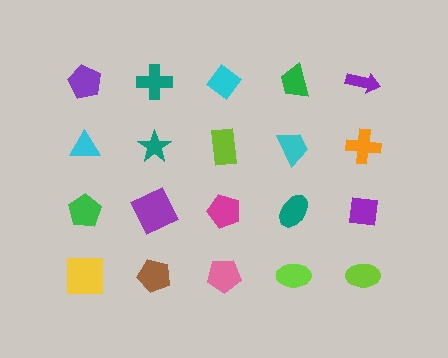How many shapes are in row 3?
5 shapes.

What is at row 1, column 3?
A cyan diamond.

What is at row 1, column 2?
A teal cross.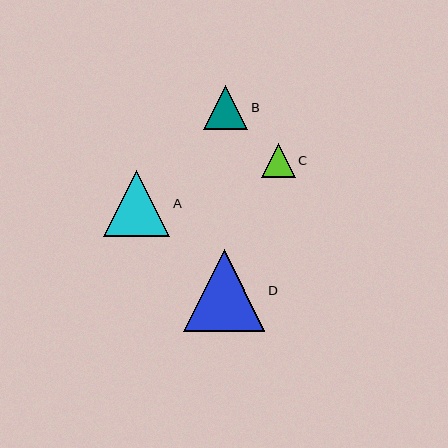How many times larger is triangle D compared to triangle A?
Triangle D is approximately 1.2 times the size of triangle A.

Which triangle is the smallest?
Triangle C is the smallest with a size of approximately 34 pixels.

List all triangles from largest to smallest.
From largest to smallest: D, A, B, C.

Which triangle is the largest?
Triangle D is the largest with a size of approximately 82 pixels.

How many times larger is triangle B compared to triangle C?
Triangle B is approximately 1.3 times the size of triangle C.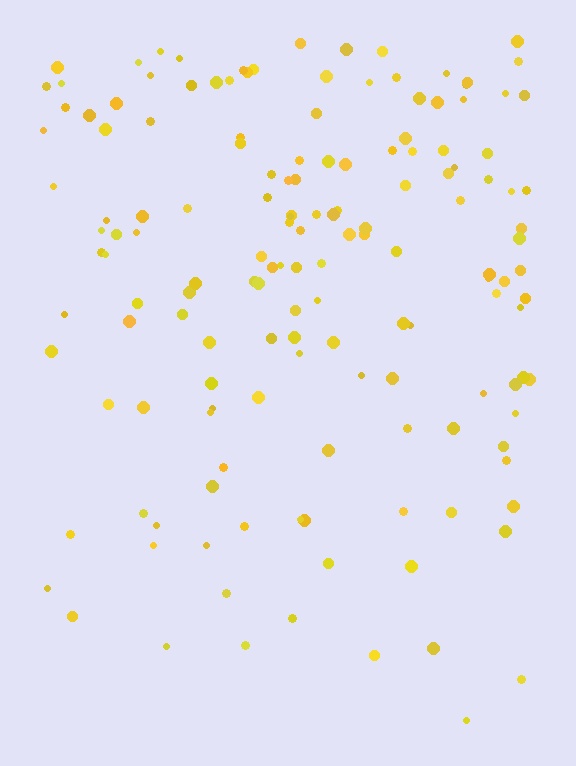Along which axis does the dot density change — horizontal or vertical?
Vertical.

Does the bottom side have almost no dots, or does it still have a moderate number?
Still a moderate number, just noticeably fewer than the top.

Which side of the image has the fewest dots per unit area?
The bottom.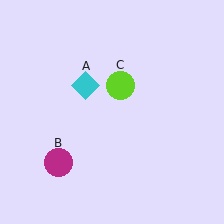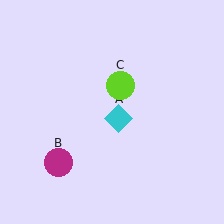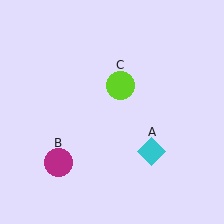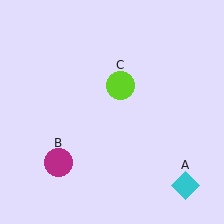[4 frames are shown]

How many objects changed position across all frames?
1 object changed position: cyan diamond (object A).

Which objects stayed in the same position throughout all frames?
Magenta circle (object B) and lime circle (object C) remained stationary.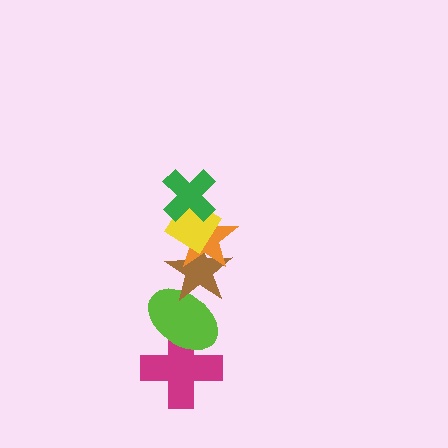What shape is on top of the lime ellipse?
The brown star is on top of the lime ellipse.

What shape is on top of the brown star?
The orange star is on top of the brown star.